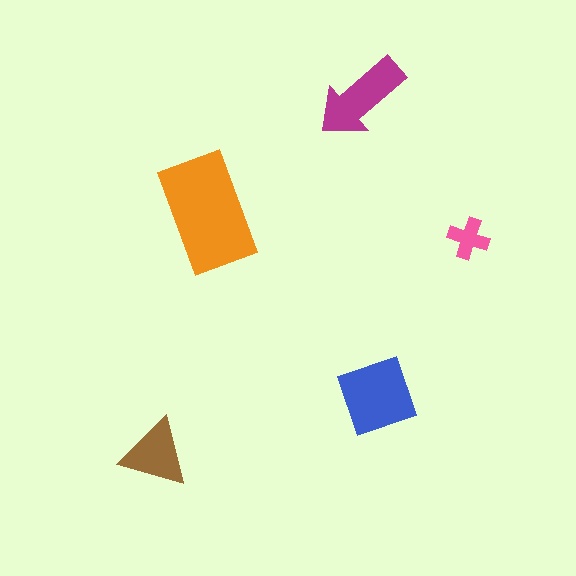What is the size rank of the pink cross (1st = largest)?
5th.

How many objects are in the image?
There are 5 objects in the image.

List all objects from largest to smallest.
The orange rectangle, the blue diamond, the magenta arrow, the brown triangle, the pink cross.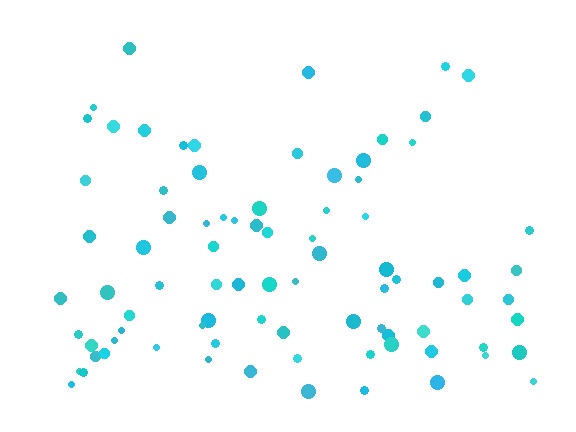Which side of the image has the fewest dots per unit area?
The top.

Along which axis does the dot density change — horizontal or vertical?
Vertical.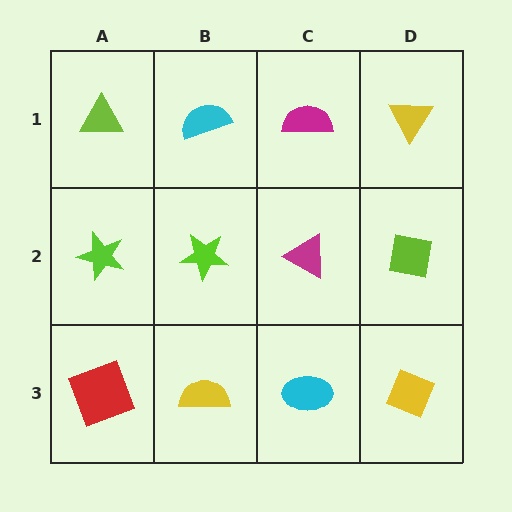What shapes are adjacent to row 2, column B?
A cyan semicircle (row 1, column B), a yellow semicircle (row 3, column B), a lime star (row 2, column A), a magenta triangle (row 2, column C).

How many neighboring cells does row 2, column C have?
4.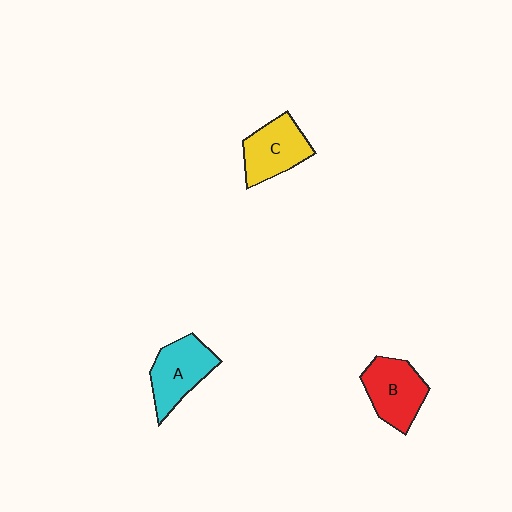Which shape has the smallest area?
Shape C (yellow).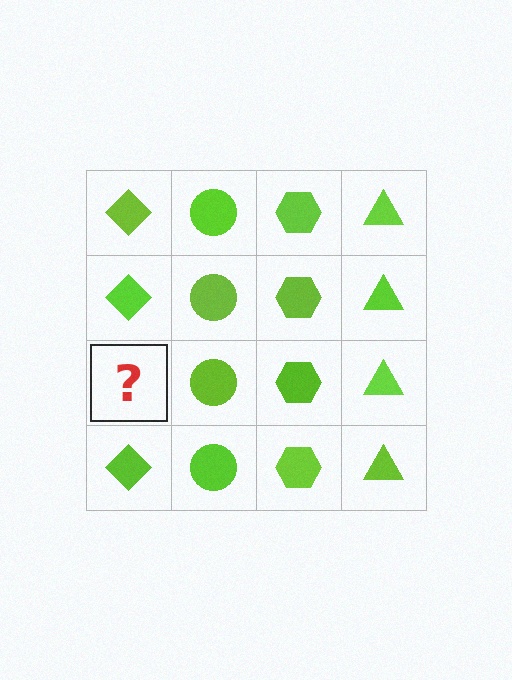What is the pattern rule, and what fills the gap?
The rule is that each column has a consistent shape. The gap should be filled with a lime diamond.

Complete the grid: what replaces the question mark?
The question mark should be replaced with a lime diamond.